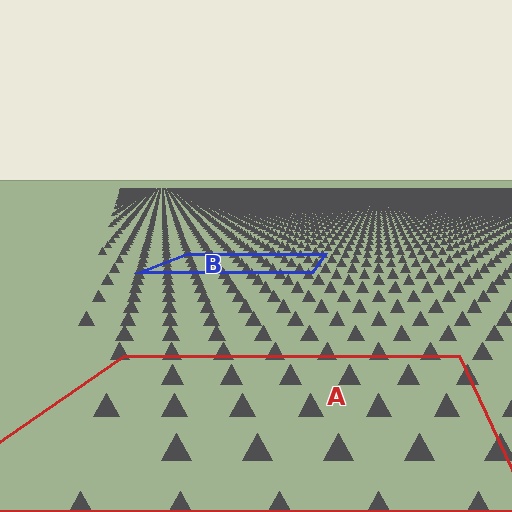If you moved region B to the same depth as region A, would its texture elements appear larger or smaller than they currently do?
They would appear larger. At a closer depth, the same texture elements are projected at a bigger on-screen size.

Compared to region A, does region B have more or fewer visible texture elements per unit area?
Region B has more texture elements per unit area — they are packed more densely because it is farther away.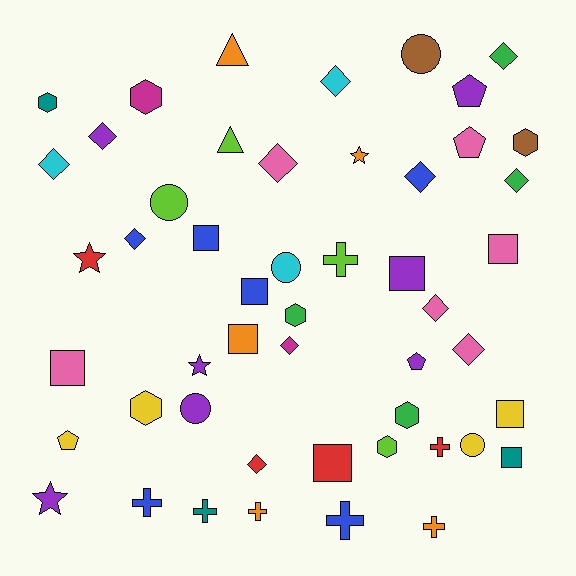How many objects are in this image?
There are 50 objects.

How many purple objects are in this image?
There are 7 purple objects.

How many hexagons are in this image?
There are 7 hexagons.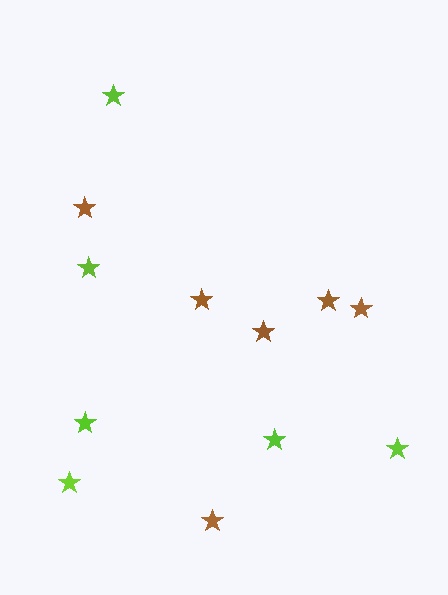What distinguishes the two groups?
There are 2 groups: one group of brown stars (6) and one group of lime stars (6).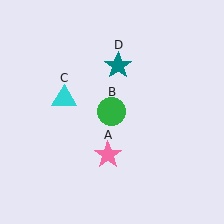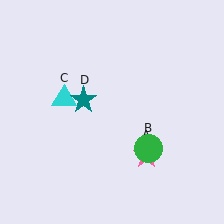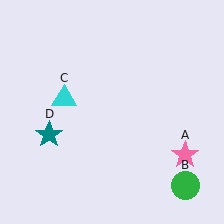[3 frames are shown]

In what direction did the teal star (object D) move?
The teal star (object D) moved down and to the left.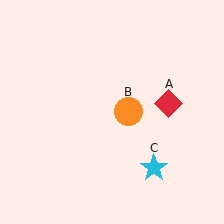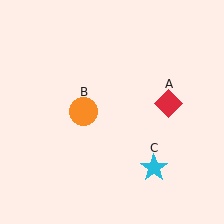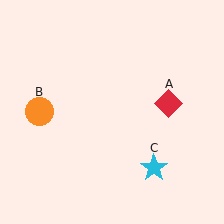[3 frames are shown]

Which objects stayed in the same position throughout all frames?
Red diamond (object A) and cyan star (object C) remained stationary.